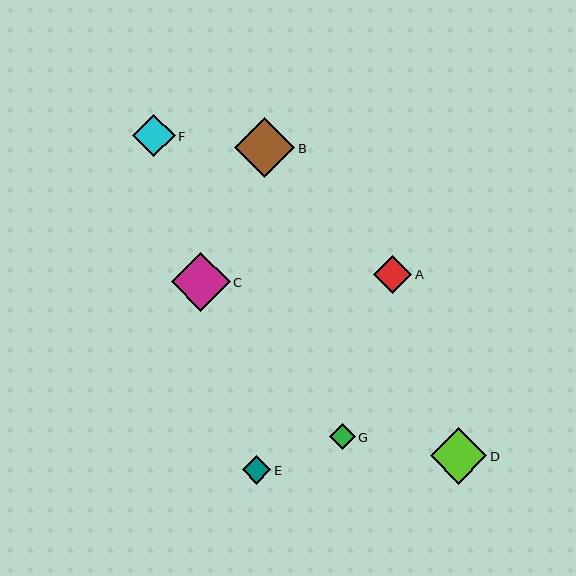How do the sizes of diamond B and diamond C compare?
Diamond B and diamond C are approximately the same size.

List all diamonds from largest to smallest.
From largest to smallest: B, C, D, F, A, E, G.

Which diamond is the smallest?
Diamond G is the smallest with a size of approximately 26 pixels.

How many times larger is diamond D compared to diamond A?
Diamond D is approximately 1.5 times the size of diamond A.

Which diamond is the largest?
Diamond B is the largest with a size of approximately 60 pixels.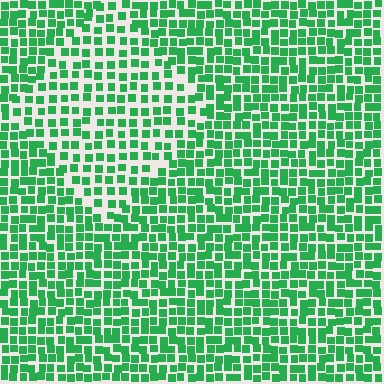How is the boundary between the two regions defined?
The boundary is defined by a change in element density (approximately 1.6x ratio). All elements are the same color, size, and shape.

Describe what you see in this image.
The image contains small green elements arranged at two different densities. A diamond-shaped region is visible where the elements are less densely packed than the surrounding area.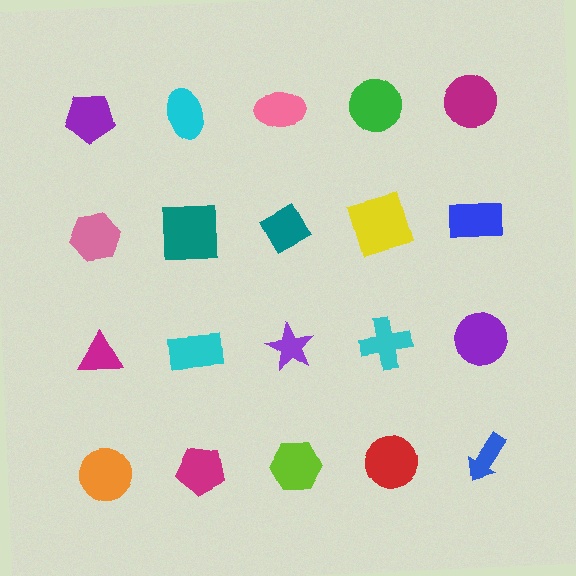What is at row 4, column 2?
A magenta pentagon.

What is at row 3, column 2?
A cyan rectangle.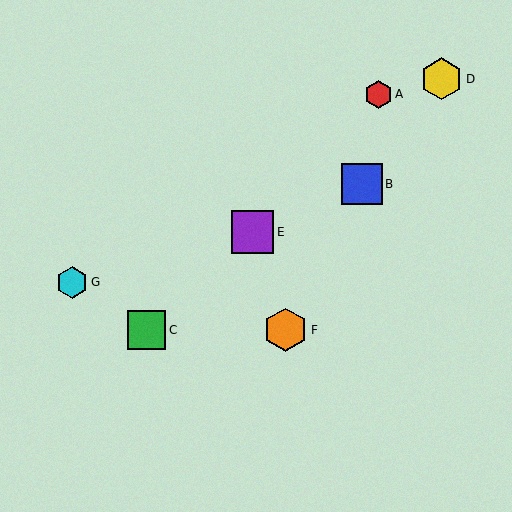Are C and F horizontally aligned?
Yes, both are at y≈330.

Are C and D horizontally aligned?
No, C is at y≈330 and D is at y≈79.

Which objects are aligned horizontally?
Objects C, F are aligned horizontally.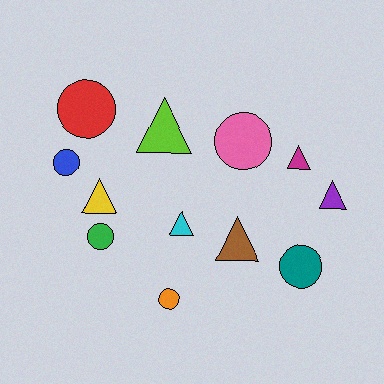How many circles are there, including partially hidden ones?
There are 6 circles.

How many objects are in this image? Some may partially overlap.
There are 12 objects.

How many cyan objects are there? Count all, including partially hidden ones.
There is 1 cyan object.